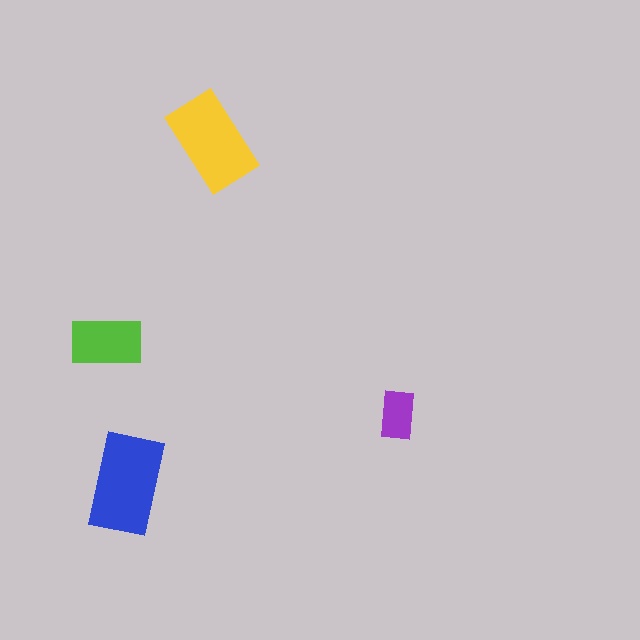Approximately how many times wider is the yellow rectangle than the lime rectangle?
About 1.5 times wider.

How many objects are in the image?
There are 4 objects in the image.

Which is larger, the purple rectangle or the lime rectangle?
The lime one.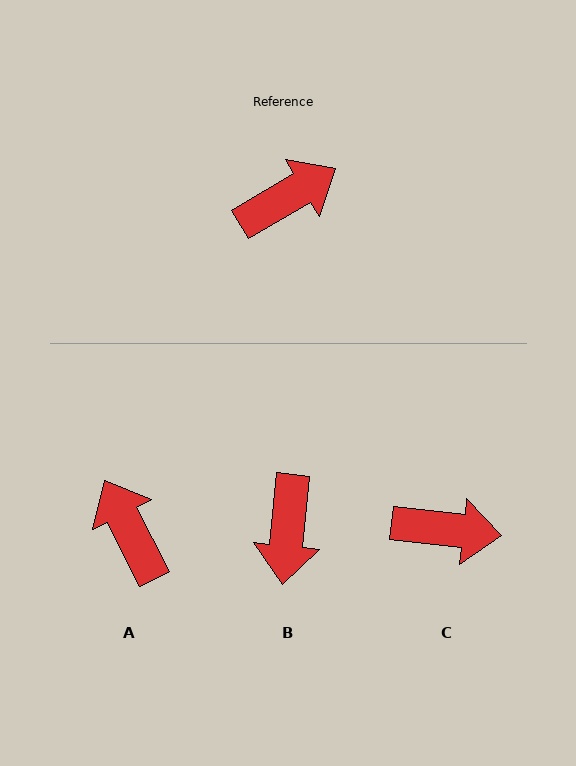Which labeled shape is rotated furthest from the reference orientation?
B, about 126 degrees away.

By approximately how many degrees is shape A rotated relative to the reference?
Approximately 86 degrees counter-clockwise.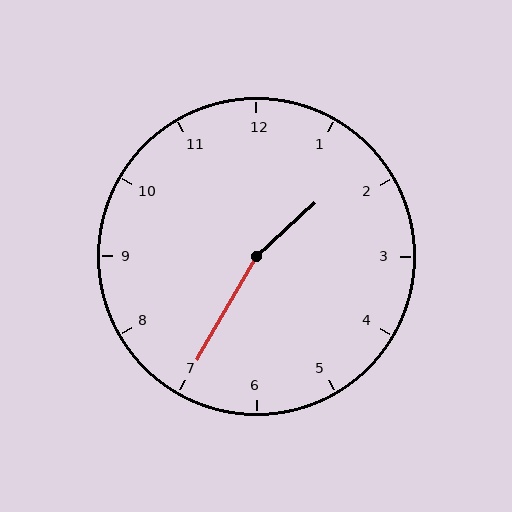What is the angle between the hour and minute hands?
Approximately 162 degrees.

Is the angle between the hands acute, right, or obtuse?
It is obtuse.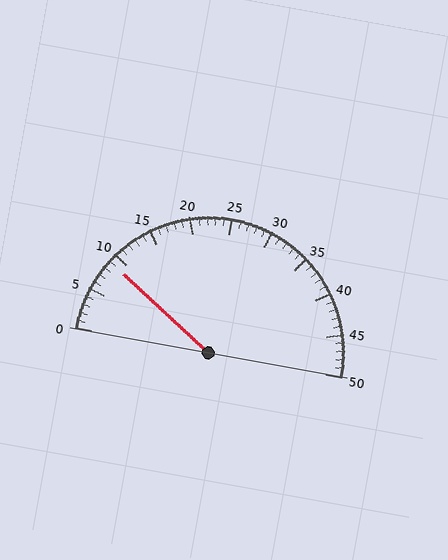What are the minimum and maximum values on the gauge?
The gauge ranges from 0 to 50.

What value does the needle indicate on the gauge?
The needle indicates approximately 9.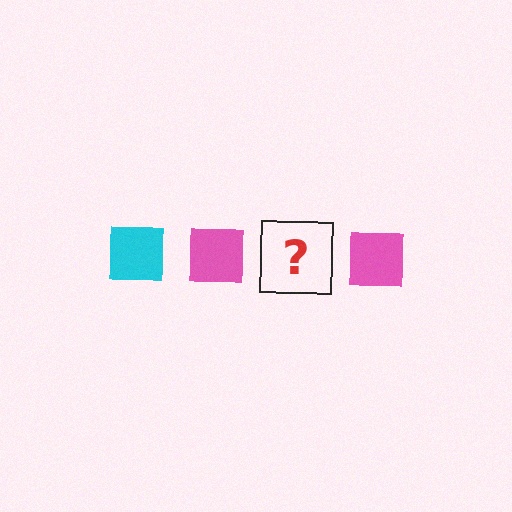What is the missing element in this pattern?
The missing element is a cyan square.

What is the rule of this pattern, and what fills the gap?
The rule is that the pattern cycles through cyan, pink squares. The gap should be filled with a cyan square.